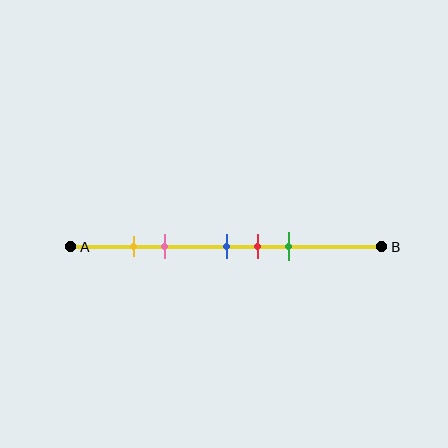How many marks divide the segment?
There are 5 marks dividing the segment.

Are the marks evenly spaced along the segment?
No, the marks are not evenly spaced.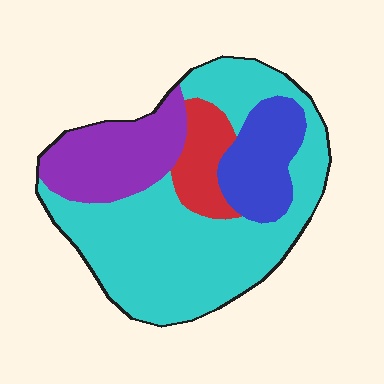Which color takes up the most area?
Cyan, at roughly 55%.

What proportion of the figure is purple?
Purple takes up less than a quarter of the figure.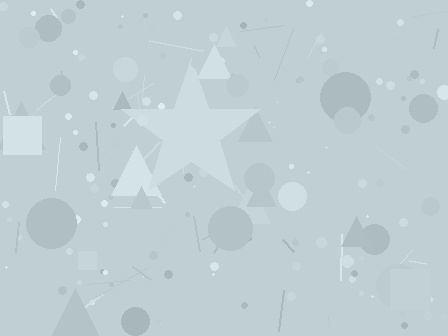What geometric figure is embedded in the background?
A star is embedded in the background.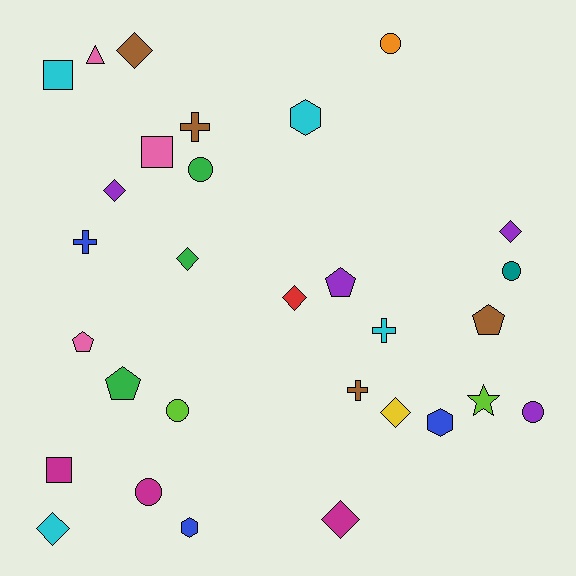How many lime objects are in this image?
There are 2 lime objects.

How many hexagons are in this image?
There are 3 hexagons.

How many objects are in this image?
There are 30 objects.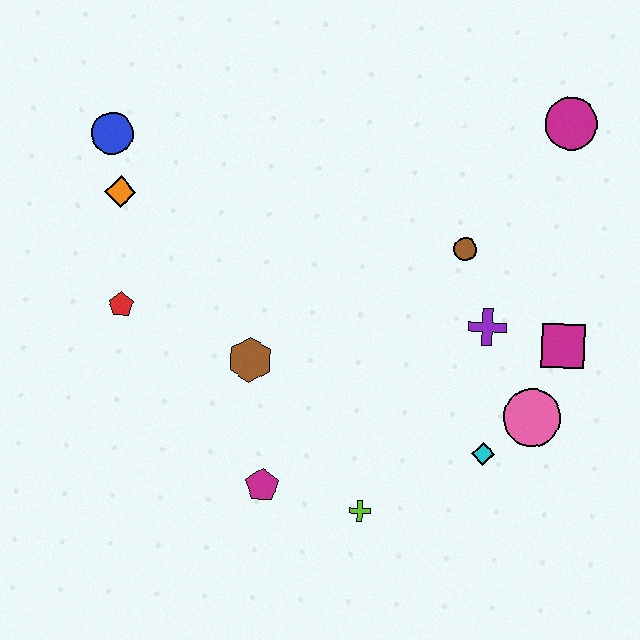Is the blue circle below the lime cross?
No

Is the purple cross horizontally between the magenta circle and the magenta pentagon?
Yes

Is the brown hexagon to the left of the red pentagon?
No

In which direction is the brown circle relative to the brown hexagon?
The brown circle is to the right of the brown hexagon.